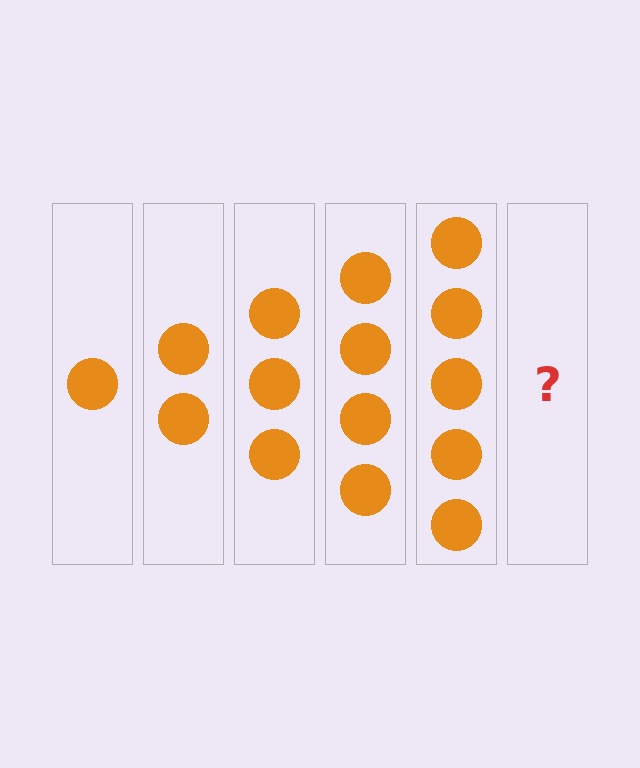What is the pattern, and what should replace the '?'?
The pattern is that each step adds one more circle. The '?' should be 6 circles.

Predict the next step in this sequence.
The next step is 6 circles.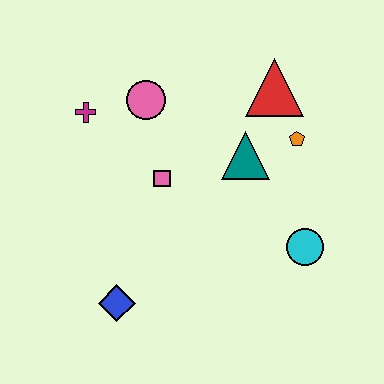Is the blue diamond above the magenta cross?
No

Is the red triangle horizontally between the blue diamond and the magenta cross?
No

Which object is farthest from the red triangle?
The blue diamond is farthest from the red triangle.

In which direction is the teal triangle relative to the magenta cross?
The teal triangle is to the right of the magenta cross.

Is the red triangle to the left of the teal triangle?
No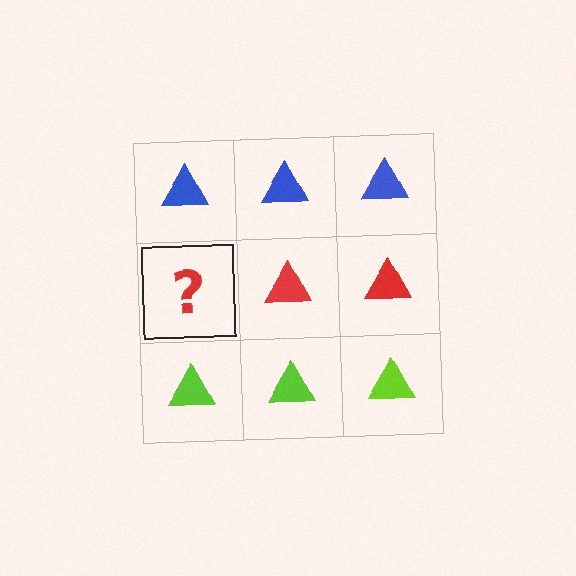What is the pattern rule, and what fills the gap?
The rule is that each row has a consistent color. The gap should be filled with a red triangle.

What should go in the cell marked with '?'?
The missing cell should contain a red triangle.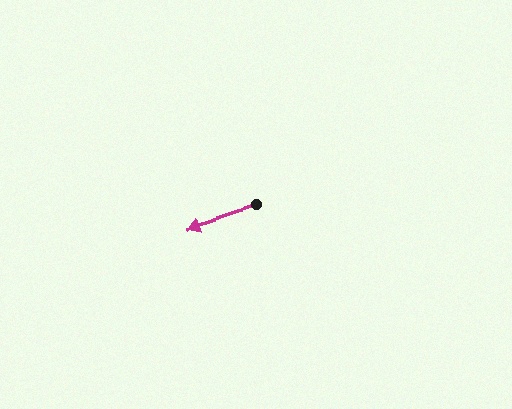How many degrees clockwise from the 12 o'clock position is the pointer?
Approximately 252 degrees.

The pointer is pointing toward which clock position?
Roughly 8 o'clock.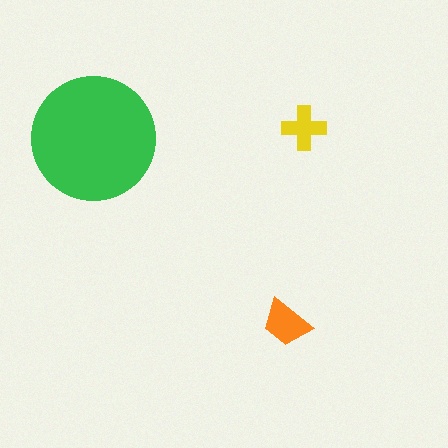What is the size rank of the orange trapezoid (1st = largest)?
2nd.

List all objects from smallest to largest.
The yellow cross, the orange trapezoid, the green circle.